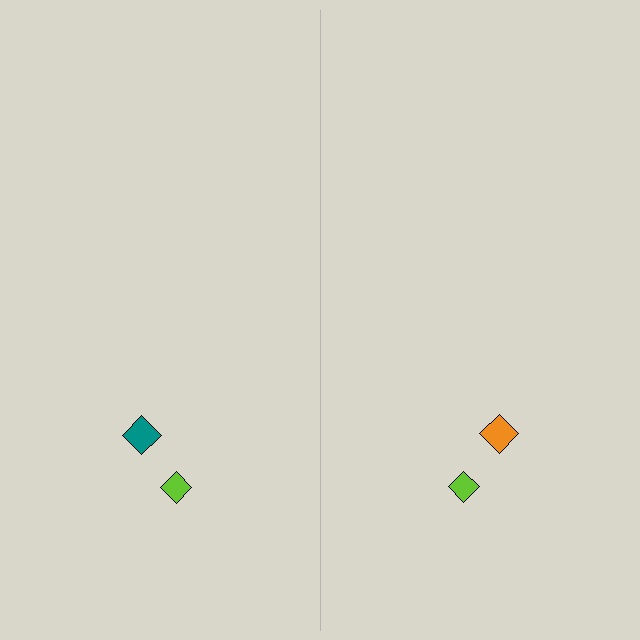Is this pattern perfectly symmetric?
No, the pattern is not perfectly symmetric. The orange diamond on the right side breaks the symmetry — its mirror counterpart is teal.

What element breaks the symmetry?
The orange diamond on the right side breaks the symmetry — its mirror counterpart is teal.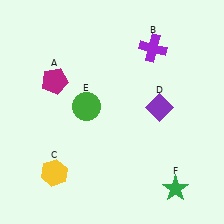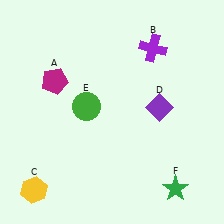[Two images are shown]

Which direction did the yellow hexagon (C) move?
The yellow hexagon (C) moved left.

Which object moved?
The yellow hexagon (C) moved left.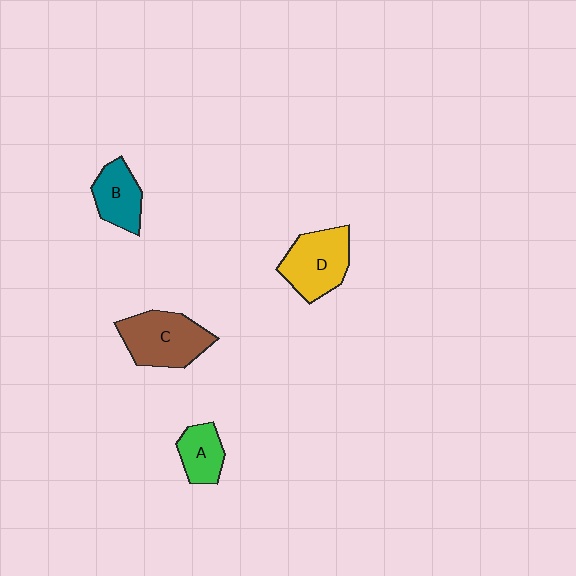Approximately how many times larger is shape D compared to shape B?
Approximately 1.4 times.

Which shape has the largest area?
Shape C (brown).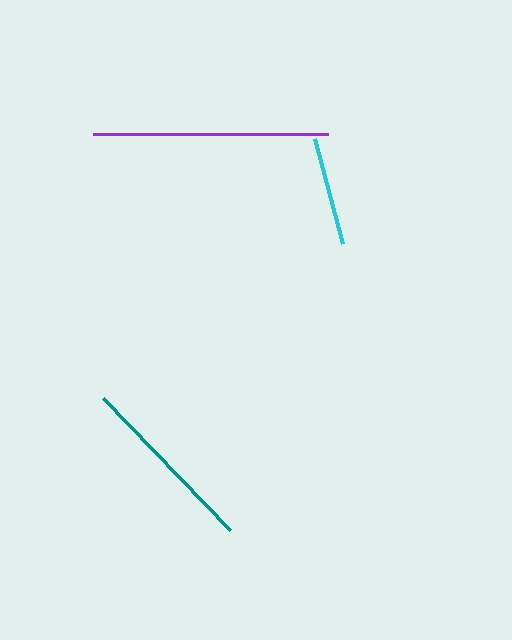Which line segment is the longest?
The purple line is the longest at approximately 235 pixels.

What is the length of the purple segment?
The purple segment is approximately 235 pixels long.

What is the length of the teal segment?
The teal segment is approximately 183 pixels long.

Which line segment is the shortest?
The cyan line is the shortest at approximately 109 pixels.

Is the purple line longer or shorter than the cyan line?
The purple line is longer than the cyan line.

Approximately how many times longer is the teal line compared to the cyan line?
The teal line is approximately 1.7 times the length of the cyan line.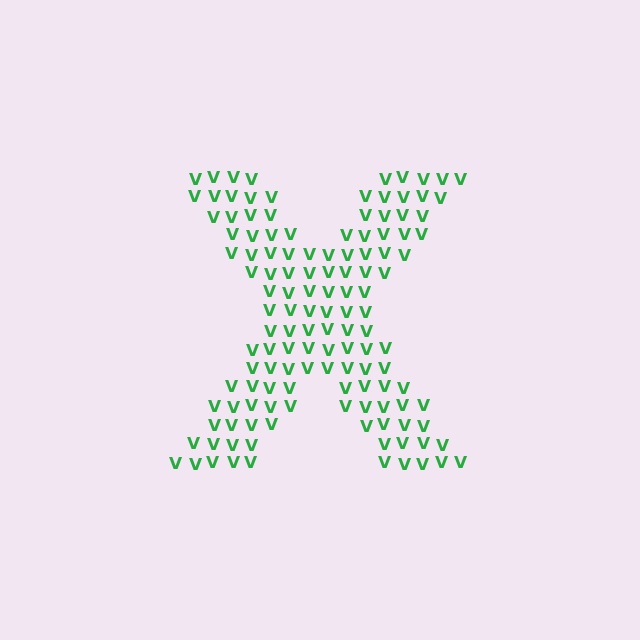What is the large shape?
The large shape is the letter X.